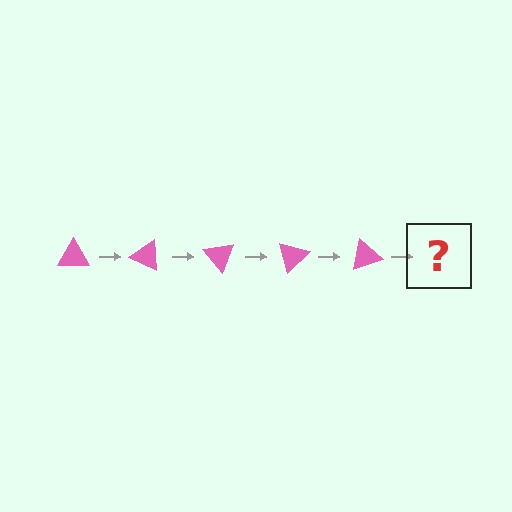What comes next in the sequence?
The next element should be a pink triangle rotated 125 degrees.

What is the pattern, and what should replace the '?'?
The pattern is that the triangle rotates 25 degrees each step. The '?' should be a pink triangle rotated 125 degrees.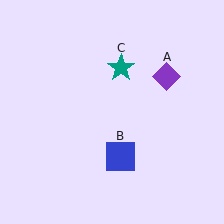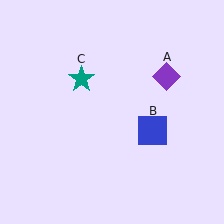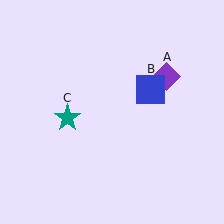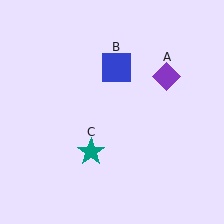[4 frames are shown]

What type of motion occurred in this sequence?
The blue square (object B), teal star (object C) rotated counterclockwise around the center of the scene.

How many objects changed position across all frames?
2 objects changed position: blue square (object B), teal star (object C).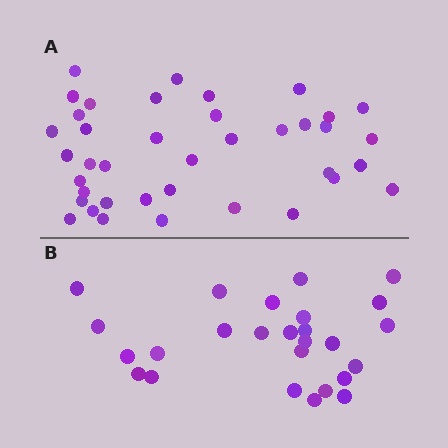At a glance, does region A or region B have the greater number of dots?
Region A (the top region) has more dots.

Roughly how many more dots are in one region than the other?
Region A has approximately 15 more dots than region B.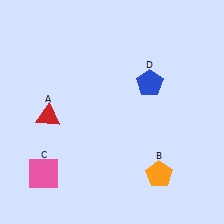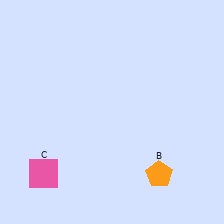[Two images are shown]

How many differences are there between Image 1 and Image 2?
There are 2 differences between the two images.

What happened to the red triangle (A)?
The red triangle (A) was removed in Image 2. It was in the bottom-left area of Image 1.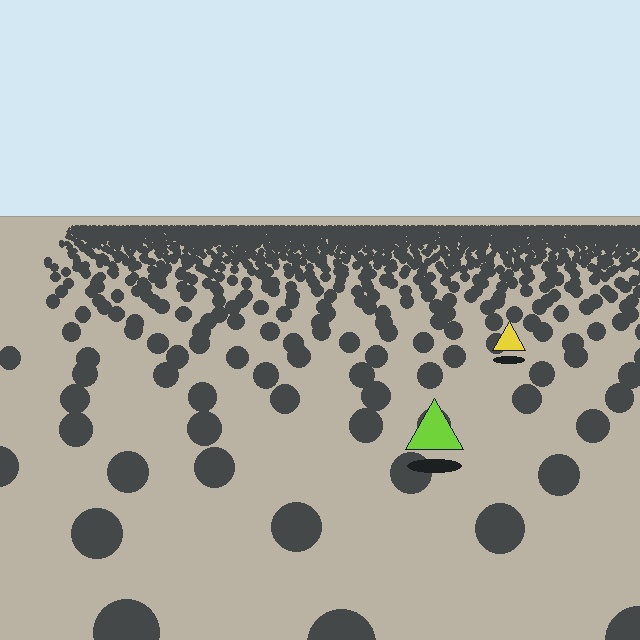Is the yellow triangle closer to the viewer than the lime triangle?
No. The lime triangle is closer — you can tell from the texture gradient: the ground texture is coarser near it.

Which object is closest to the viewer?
The lime triangle is closest. The texture marks near it are larger and more spread out.